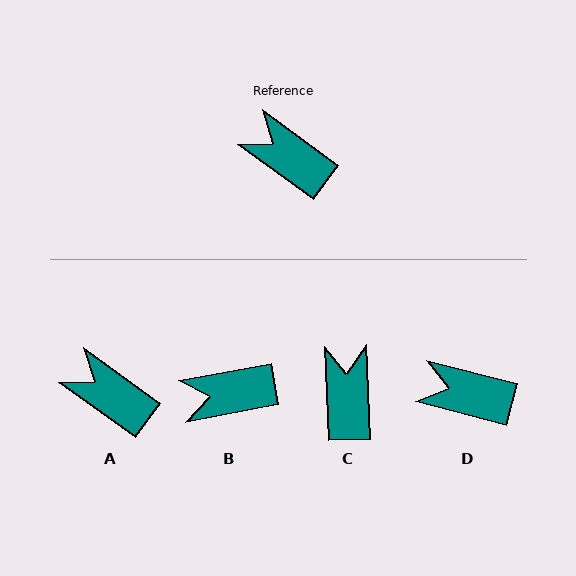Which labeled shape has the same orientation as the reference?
A.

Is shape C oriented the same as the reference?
No, it is off by about 52 degrees.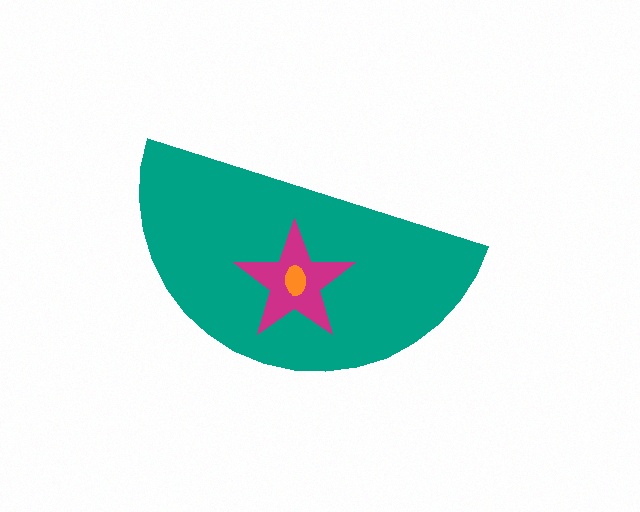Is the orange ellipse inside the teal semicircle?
Yes.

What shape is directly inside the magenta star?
The orange ellipse.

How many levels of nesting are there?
3.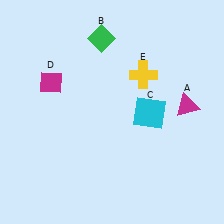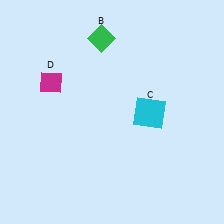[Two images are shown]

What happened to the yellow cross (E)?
The yellow cross (E) was removed in Image 2. It was in the top-right area of Image 1.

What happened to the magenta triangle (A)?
The magenta triangle (A) was removed in Image 2. It was in the top-right area of Image 1.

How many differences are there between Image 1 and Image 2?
There are 2 differences between the two images.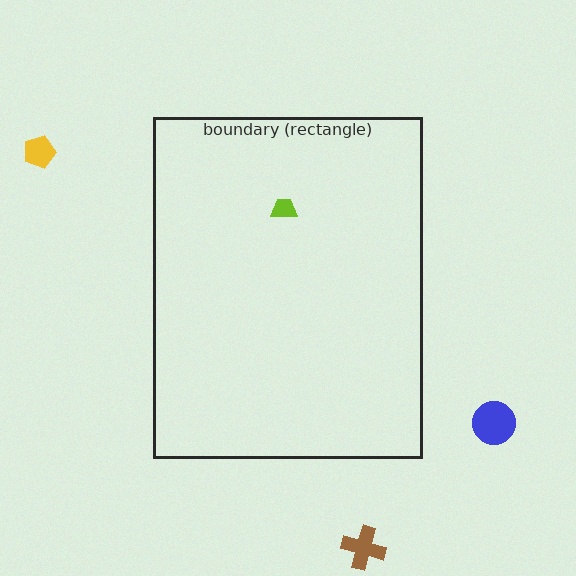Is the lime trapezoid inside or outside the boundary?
Inside.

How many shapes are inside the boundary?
1 inside, 3 outside.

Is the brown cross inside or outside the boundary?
Outside.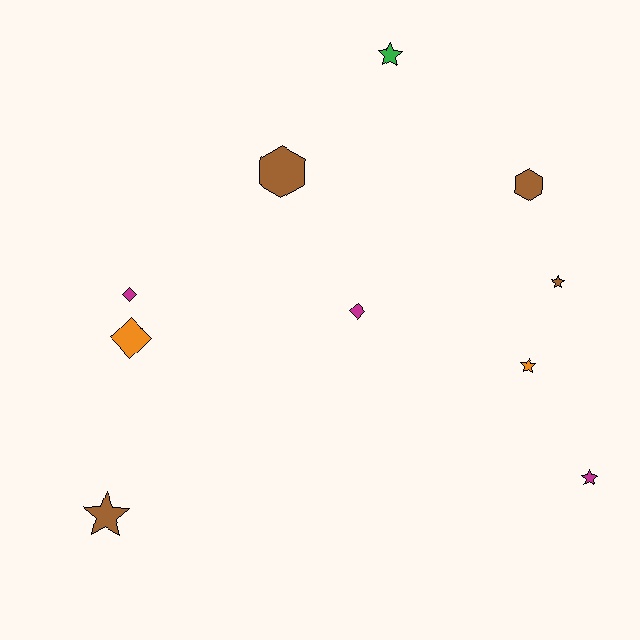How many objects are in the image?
There are 10 objects.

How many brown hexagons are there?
There are 2 brown hexagons.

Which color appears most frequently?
Brown, with 4 objects.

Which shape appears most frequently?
Star, with 5 objects.